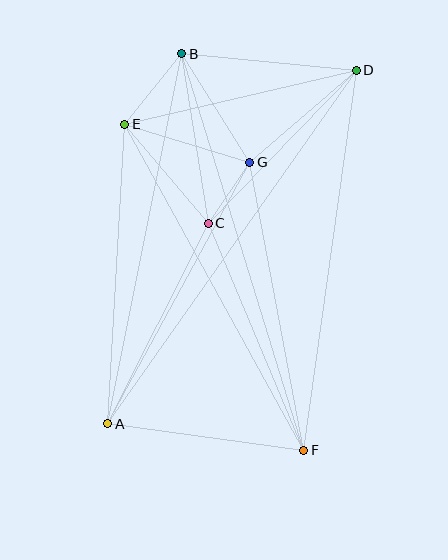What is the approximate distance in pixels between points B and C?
The distance between B and C is approximately 172 pixels.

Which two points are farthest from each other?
Points A and D are farthest from each other.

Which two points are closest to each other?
Points C and G are closest to each other.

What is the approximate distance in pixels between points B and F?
The distance between B and F is approximately 415 pixels.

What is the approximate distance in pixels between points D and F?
The distance between D and F is approximately 384 pixels.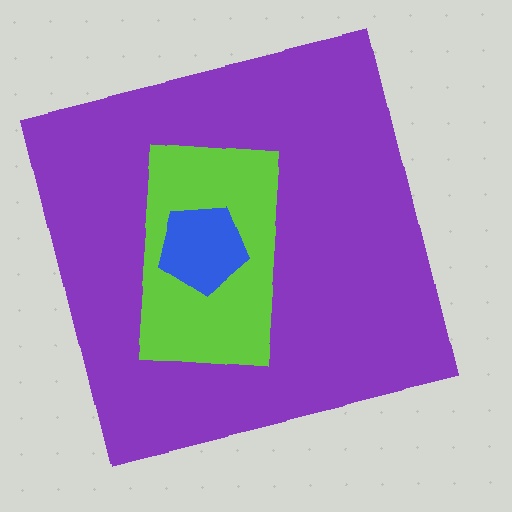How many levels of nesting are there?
3.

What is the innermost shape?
The blue pentagon.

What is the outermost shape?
The purple square.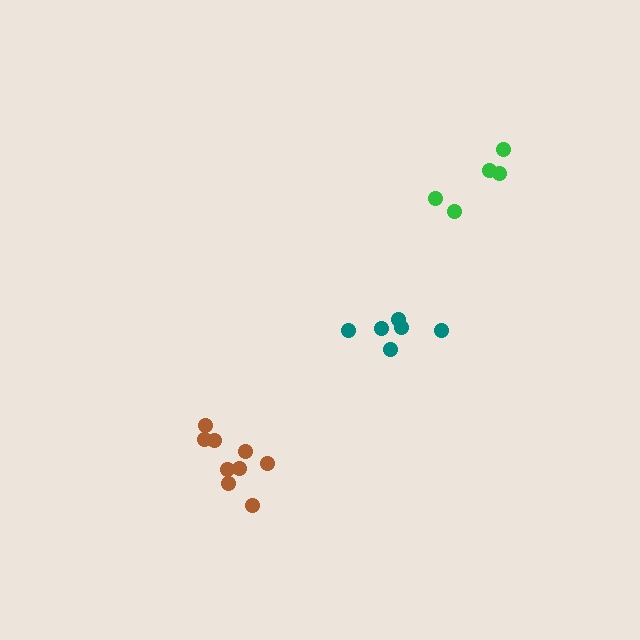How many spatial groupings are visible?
There are 3 spatial groupings.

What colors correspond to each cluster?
The clusters are colored: teal, brown, green.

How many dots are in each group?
Group 1: 6 dots, Group 2: 9 dots, Group 3: 5 dots (20 total).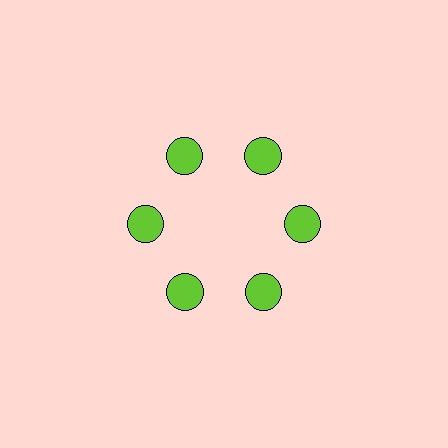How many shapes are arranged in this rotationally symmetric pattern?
There are 6 shapes, arranged in 6 groups of 1.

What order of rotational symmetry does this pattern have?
This pattern has 6-fold rotational symmetry.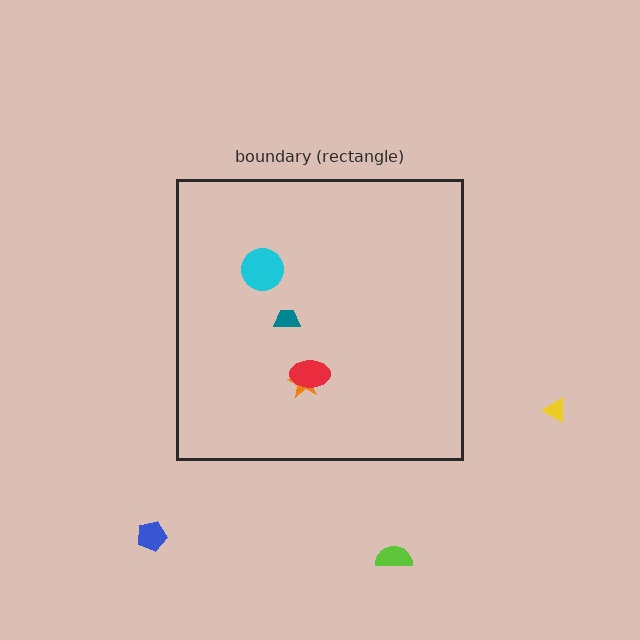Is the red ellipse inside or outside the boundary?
Inside.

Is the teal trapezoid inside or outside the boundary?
Inside.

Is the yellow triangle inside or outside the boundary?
Outside.